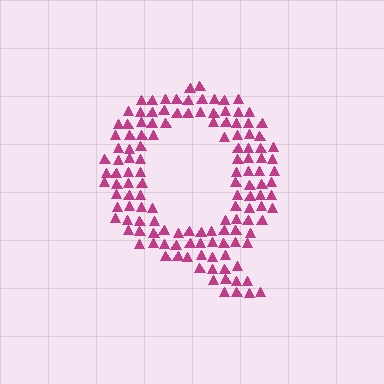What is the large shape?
The large shape is the letter Q.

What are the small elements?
The small elements are triangles.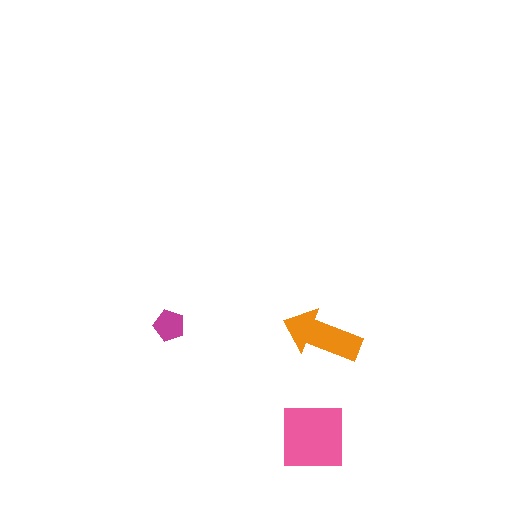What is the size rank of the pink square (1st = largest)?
1st.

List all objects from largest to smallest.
The pink square, the orange arrow, the magenta pentagon.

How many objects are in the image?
There are 3 objects in the image.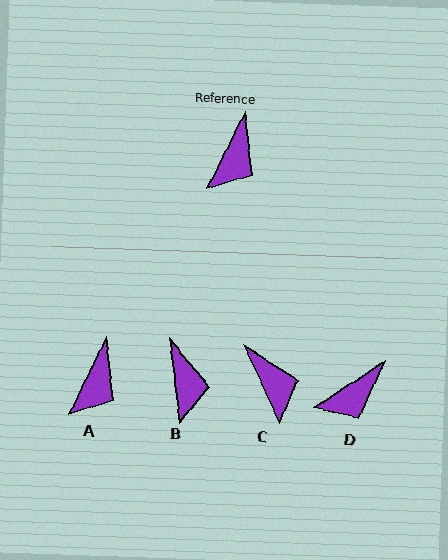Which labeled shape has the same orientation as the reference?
A.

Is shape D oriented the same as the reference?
No, it is off by about 30 degrees.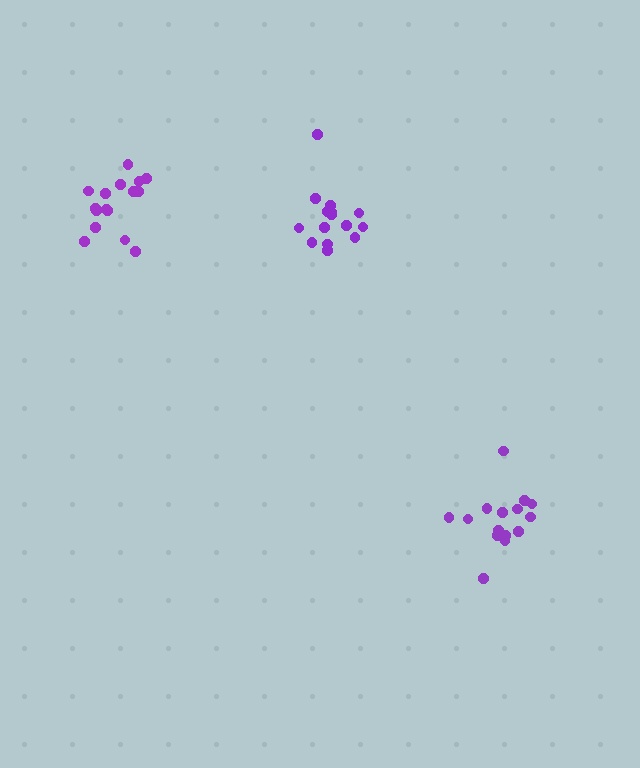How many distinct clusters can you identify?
There are 3 distinct clusters.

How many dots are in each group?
Group 1: 15 dots, Group 2: 15 dots, Group 3: 16 dots (46 total).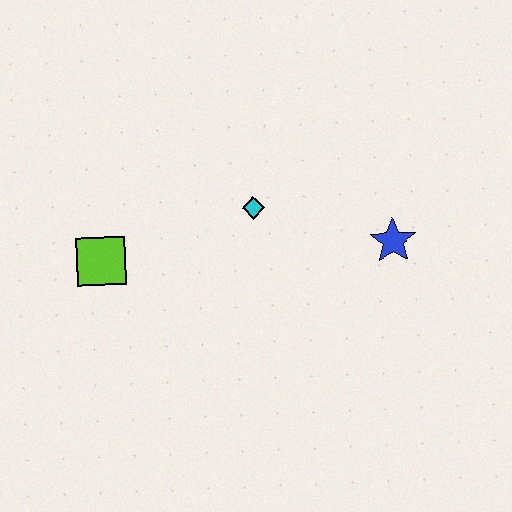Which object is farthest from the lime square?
The blue star is farthest from the lime square.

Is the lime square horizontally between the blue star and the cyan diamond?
No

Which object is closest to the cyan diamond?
The blue star is closest to the cyan diamond.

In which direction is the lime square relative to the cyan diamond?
The lime square is to the left of the cyan diamond.